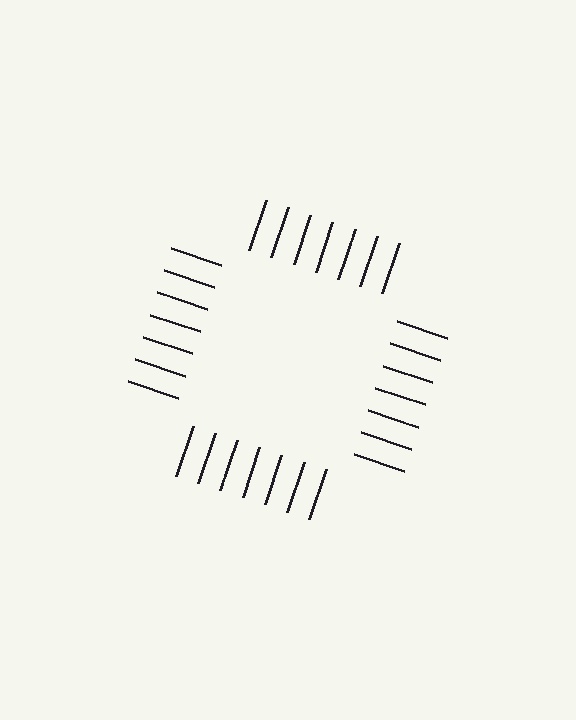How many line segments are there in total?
28 — 7 along each of the 4 edges.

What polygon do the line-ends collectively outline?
An illusory square — the line segments terminate on its edges but no continuous stroke is drawn.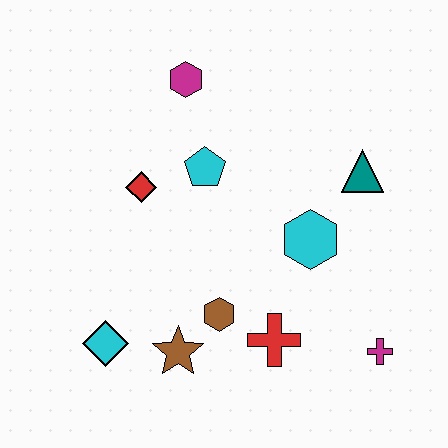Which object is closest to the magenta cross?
The red cross is closest to the magenta cross.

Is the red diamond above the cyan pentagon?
No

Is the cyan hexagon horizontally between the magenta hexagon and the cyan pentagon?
No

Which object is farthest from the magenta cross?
The magenta hexagon is farthest from the magenta cross.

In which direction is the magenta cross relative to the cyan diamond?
The magenta cross is to the right of the cyan diamond.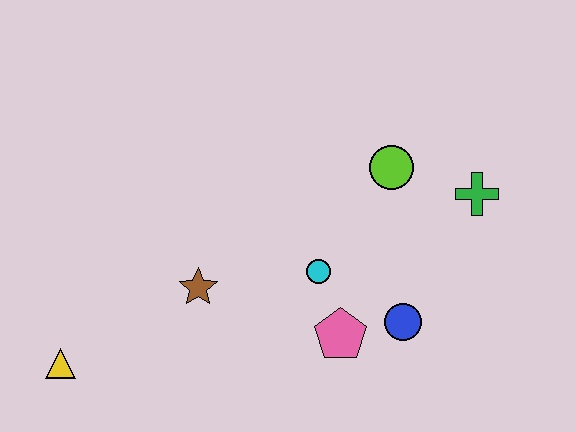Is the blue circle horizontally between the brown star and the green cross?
Yes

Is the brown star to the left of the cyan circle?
Yes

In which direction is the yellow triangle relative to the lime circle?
The yellow triangle is to the left of the lime circle.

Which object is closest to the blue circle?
The pink pentagon is closest to the blue circle.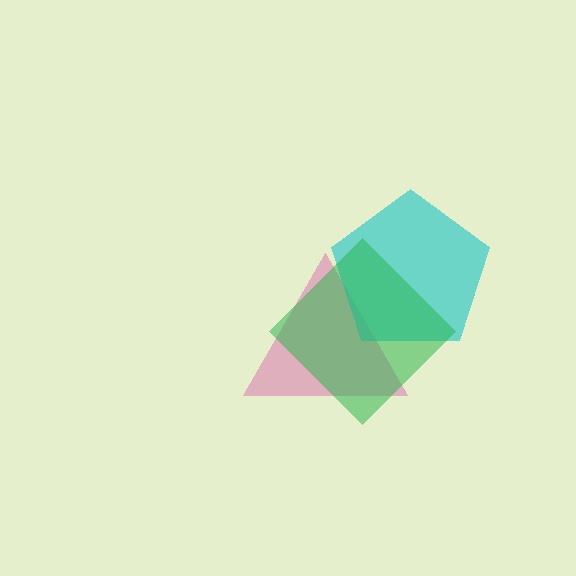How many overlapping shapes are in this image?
There are 3 overlapping shapes in the image.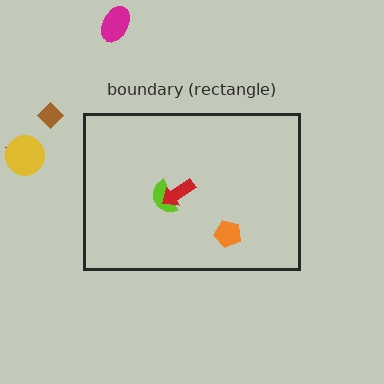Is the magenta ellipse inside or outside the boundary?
Outside.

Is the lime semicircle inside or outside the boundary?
Inside.